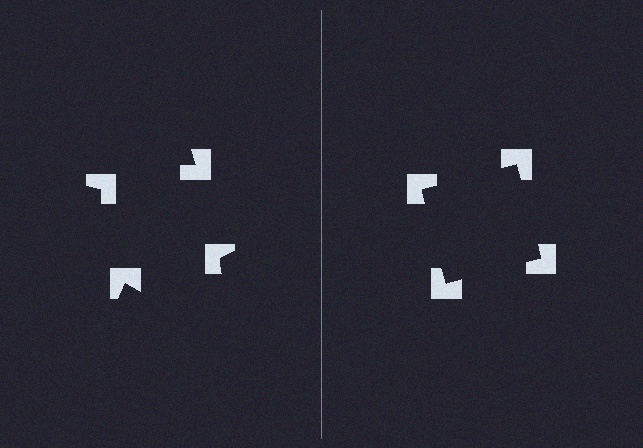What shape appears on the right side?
An illusory square.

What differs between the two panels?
The notched squares are positioned identically on both sides; only the wedge orientations differ. On the right they align to a square; on the left they are misaligned.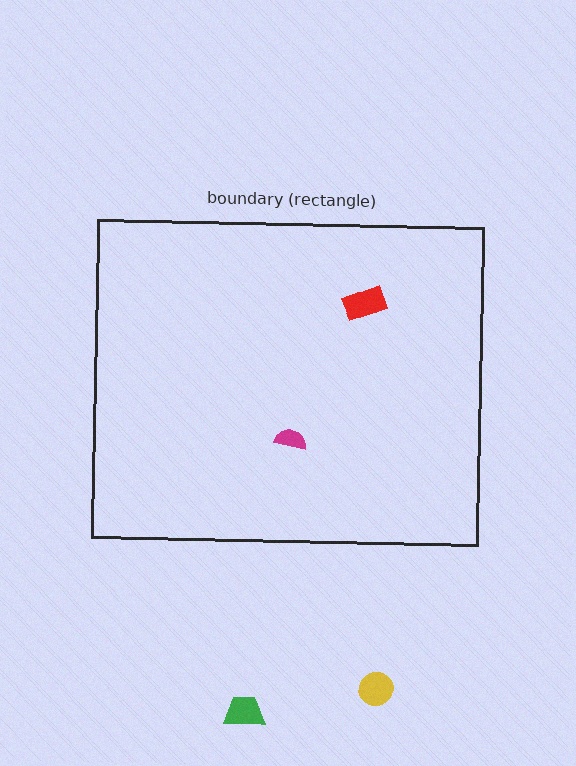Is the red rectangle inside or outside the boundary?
Inside.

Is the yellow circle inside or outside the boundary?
Outside.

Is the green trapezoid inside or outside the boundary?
Outside.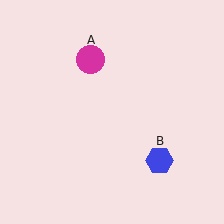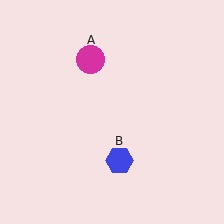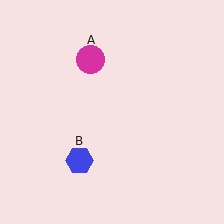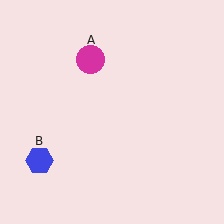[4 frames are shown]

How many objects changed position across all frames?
1 object changed position: blue hexagon (object B).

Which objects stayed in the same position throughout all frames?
Magenta circle (object A) remained stationary.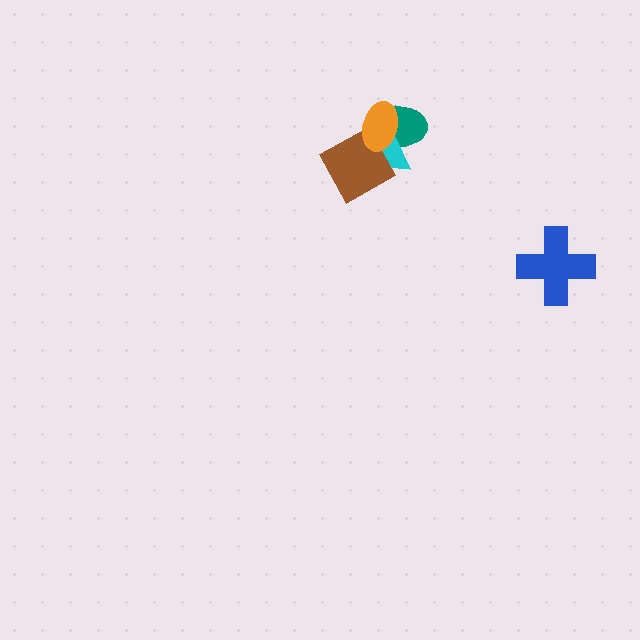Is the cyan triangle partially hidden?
Yes, it is partially covered by another shape.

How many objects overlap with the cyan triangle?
3 objects overlap with the cyan triangle.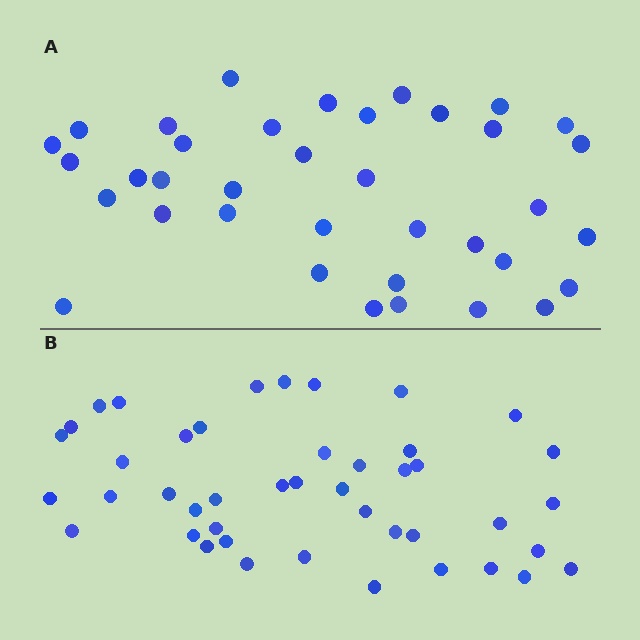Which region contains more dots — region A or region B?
Region B (the bottom region) has more dots.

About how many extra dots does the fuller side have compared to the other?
Region B has roughly 8 or so more dots than region A.